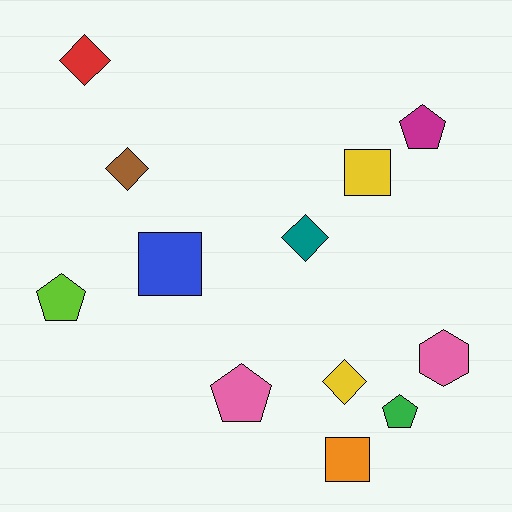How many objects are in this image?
There are 12 objects.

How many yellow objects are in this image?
There are 2 yellow objects.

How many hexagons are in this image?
There is 1 hexagon.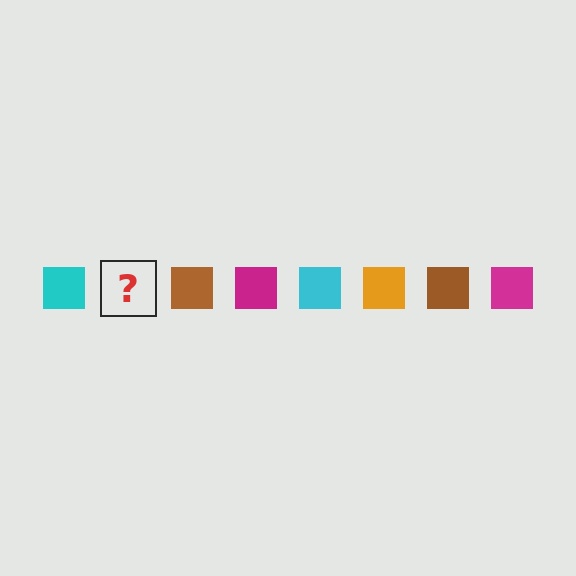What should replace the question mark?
The question mark should be replaced with an orange square.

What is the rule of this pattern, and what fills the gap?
The rule is that the pattern cycles through cyan, orange, brown, magenta squares. The gap should be filled with an orange square.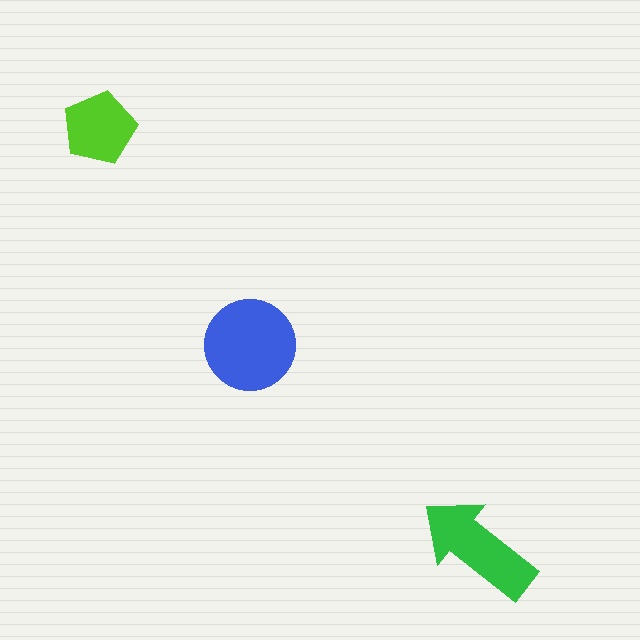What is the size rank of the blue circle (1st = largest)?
1st.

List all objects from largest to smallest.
The blue circle, the green arrow, the lime pentagon.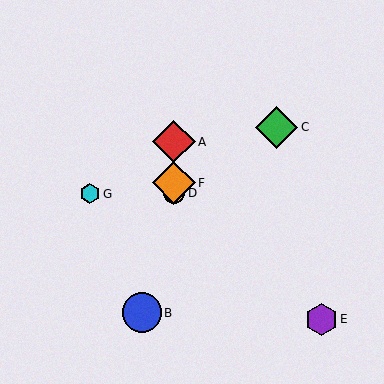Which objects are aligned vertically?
Objects A, D, F are aligned vertically.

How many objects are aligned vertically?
3 objects (A, D, F) are aligned vertically.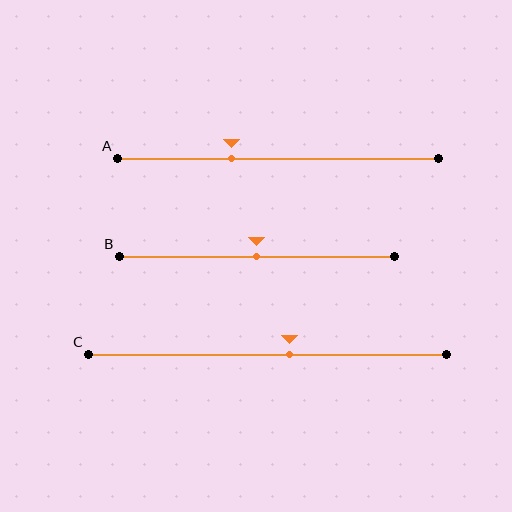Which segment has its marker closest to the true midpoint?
Segment B has its marker closest to the true midpoint.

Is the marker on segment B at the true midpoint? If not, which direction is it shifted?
Yes, the marker on segment B is at the true midpoint.